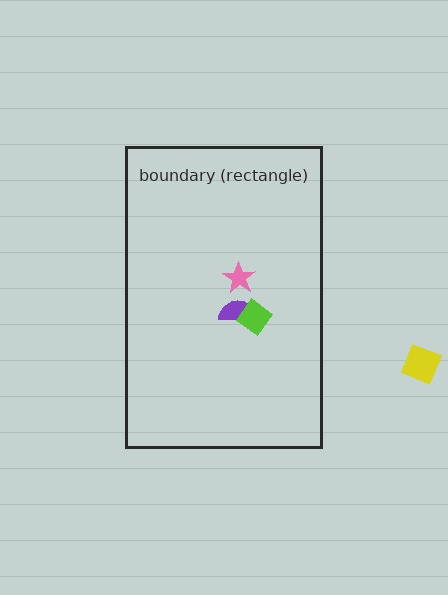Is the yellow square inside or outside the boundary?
Outside.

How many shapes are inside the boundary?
3 inside, 1 outside.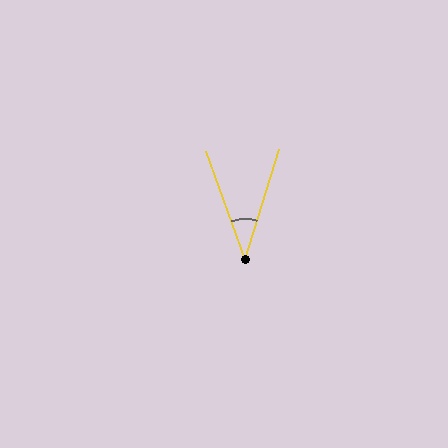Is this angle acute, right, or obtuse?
It is acute.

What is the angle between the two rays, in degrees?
Approximately 37 degrees.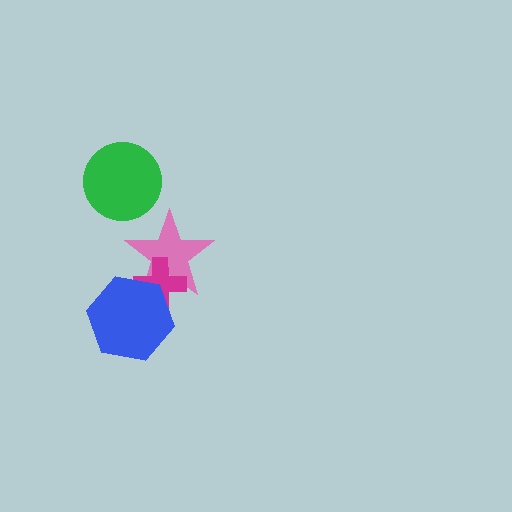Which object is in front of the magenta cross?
The blue hexagon is in front of the magenta cross.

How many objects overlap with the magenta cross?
2 objects overlap with the magenta cross.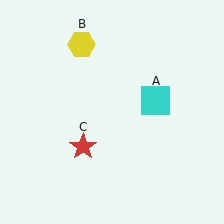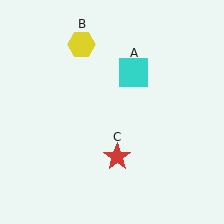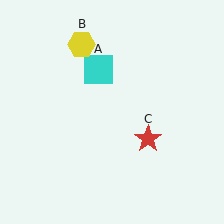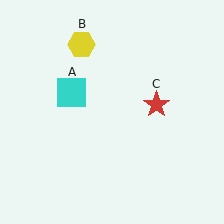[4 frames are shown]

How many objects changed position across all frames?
2 objects changed position: cyan square (object A), red star (object C).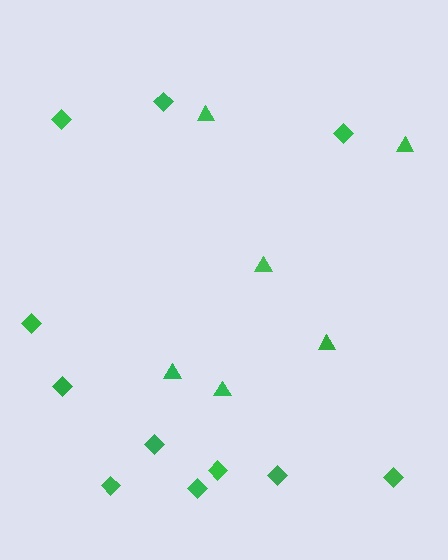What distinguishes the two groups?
There are 2 groups: one group of triangles (6) and one group of diamonds (11).